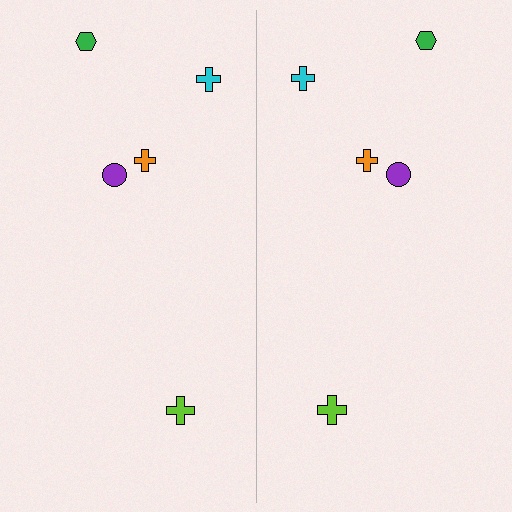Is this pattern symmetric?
Yes, this pattern has bilateral (reflection) symmetry.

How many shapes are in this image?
There are 10 shapes in this image.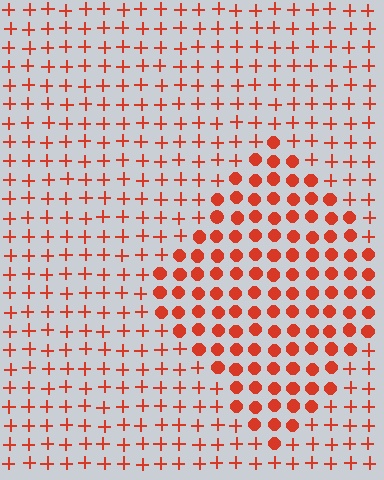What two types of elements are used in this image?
The image uses circles inside the diamond region and plus signs outside it.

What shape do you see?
I see a diamond.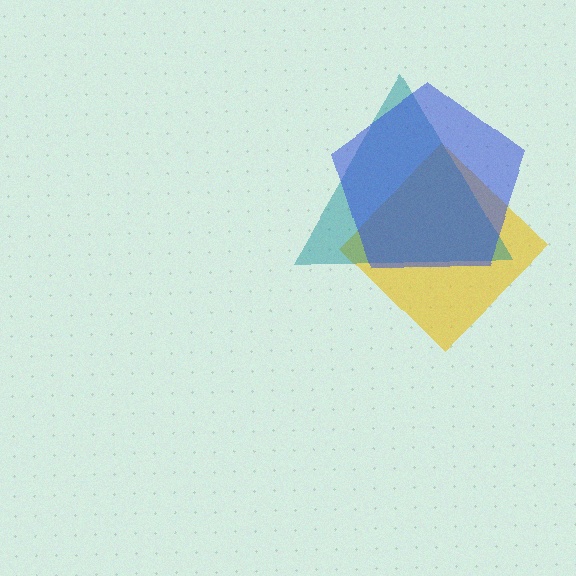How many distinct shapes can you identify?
There are 3 distinct shapes: a yellow diamond, a teal triangle, a blue pentagon.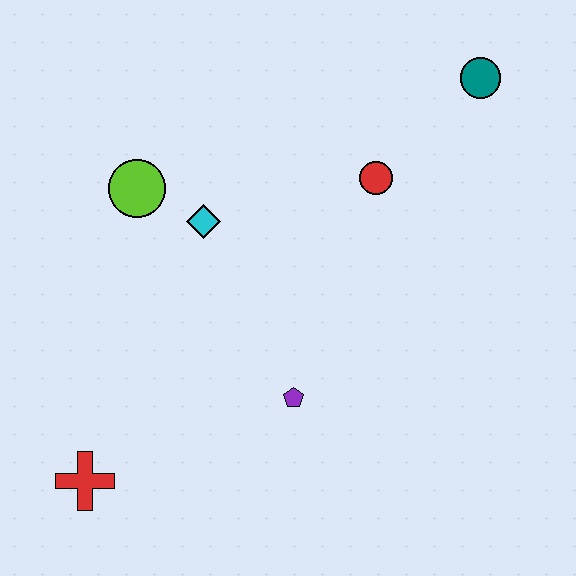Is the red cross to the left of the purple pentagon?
Yes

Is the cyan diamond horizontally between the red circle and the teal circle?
No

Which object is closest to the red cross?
The purple pentagon is closest to the red cross.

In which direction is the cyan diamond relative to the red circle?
The cyan diamond is to the left of the red circle.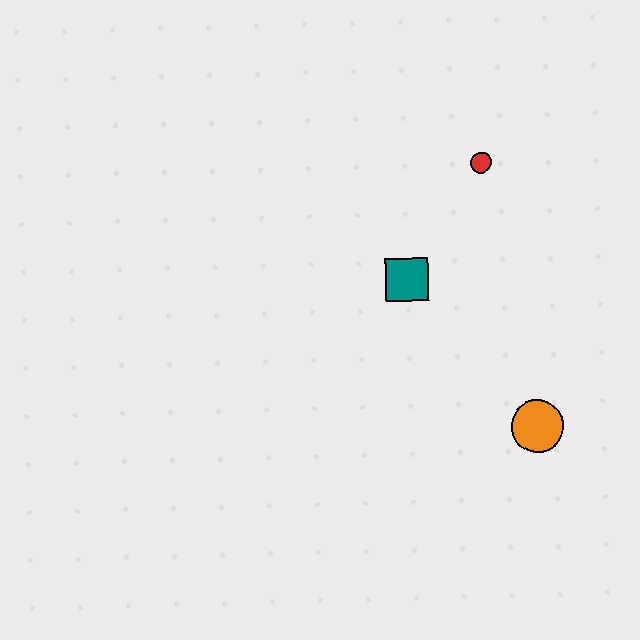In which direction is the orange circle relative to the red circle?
The orange circle is below the red circle.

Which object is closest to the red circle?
The teal square is closest to the red circle.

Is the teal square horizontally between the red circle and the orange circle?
No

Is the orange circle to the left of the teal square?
No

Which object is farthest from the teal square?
The orange circle is farthest from the teal square.